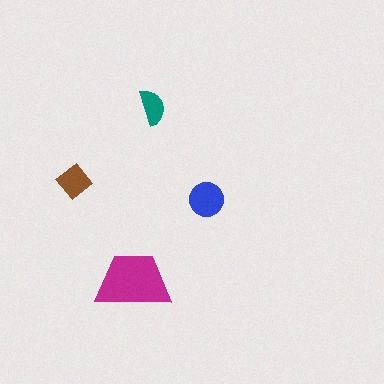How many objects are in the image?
There are 4 objects in the image.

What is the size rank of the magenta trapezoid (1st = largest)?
1st.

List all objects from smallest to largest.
The teal semicircle, the brown diamond, the blue circle, the magenta trapezoid.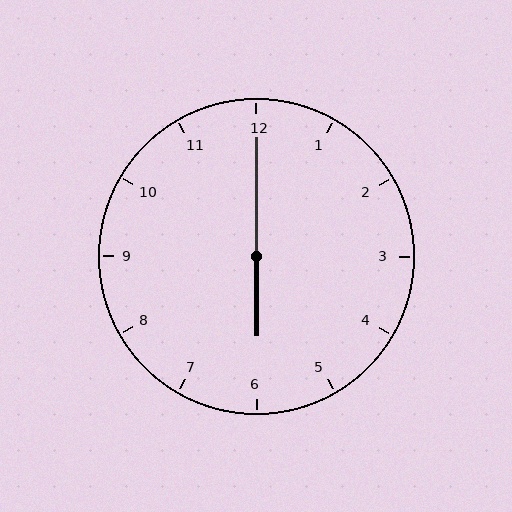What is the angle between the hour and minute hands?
Approximately 180 degrees.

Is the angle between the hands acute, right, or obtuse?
It is obtuse.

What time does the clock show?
6:00.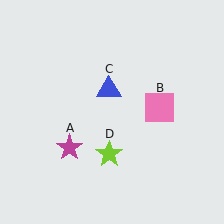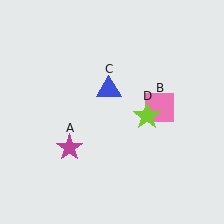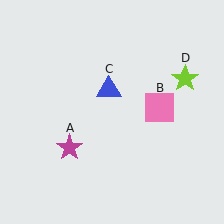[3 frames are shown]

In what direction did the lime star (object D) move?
The lime star (object D) moved up and to the right.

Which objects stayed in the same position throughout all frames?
Magenta star (object A) and pink square (object B) and blue triangle (object C) remained stationary.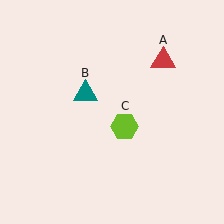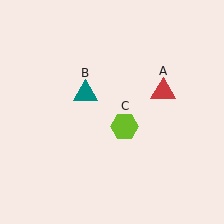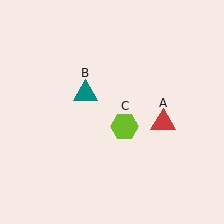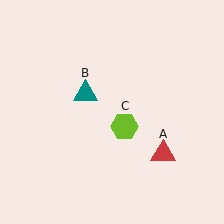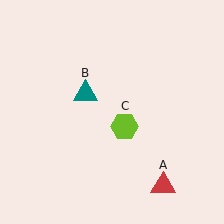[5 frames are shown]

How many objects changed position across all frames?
1 object changed position: red triangle (object A).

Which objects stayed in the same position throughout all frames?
Teal triangle (object B) and lime hexagon (object C) remained stationary.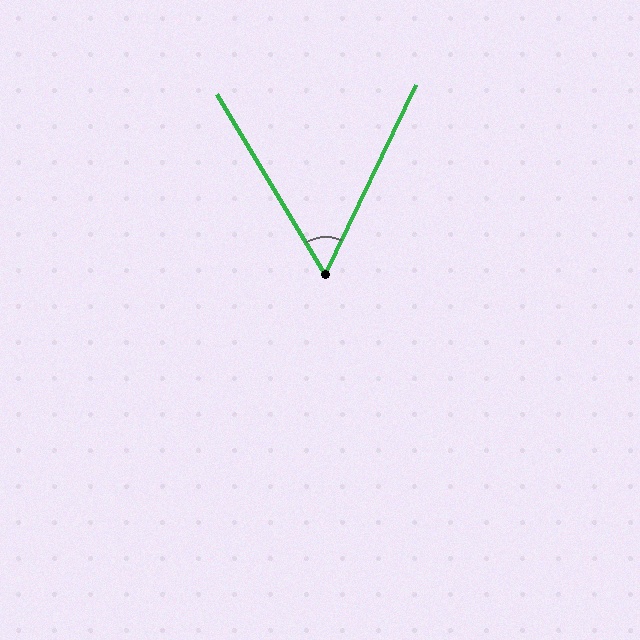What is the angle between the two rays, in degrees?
Approximately 57 degrees.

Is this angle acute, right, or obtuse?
It is acute.